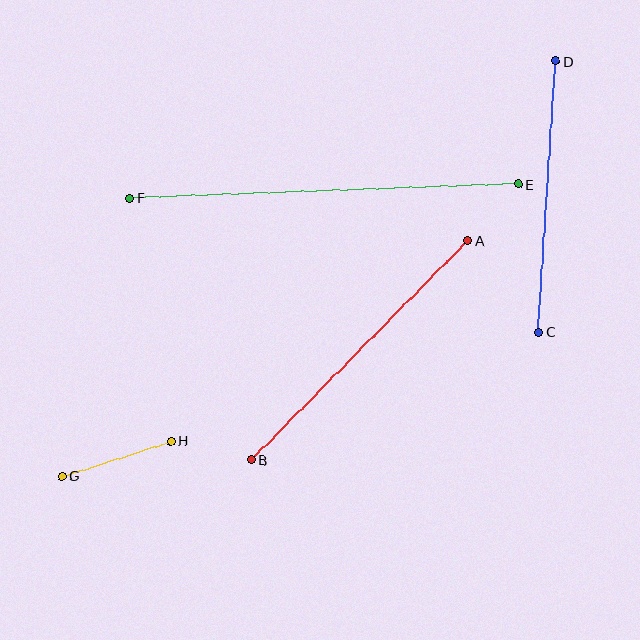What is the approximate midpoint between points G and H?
The midpoint is at approximately (116, 459) pixels.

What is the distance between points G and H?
The distance is approximately 114 pixels.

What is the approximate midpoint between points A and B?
The midpoint is at approximately (360, 350) pixels.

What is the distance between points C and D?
The distance is approximately 271 pixels.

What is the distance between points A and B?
The distance is approximately 308 pixels.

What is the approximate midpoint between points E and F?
The midpoint is at approximately (324, 191) pixels.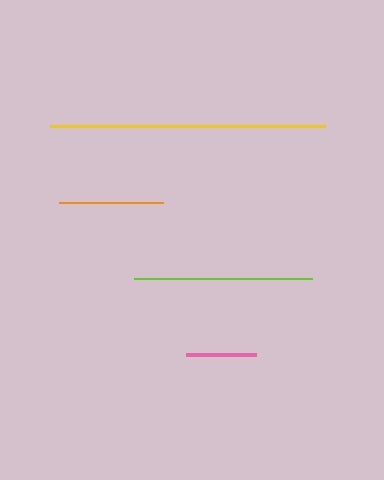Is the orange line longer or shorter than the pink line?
The orange line is longer than the pink line.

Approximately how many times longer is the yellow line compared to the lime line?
The yellow line is approximately 1.5 times the length of the lime line.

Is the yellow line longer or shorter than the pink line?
The yellow line is longer than the pink line.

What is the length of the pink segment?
The pink segment is approximately 70 pixels long.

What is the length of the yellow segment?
The yellow segment is approximately 275 pixels long.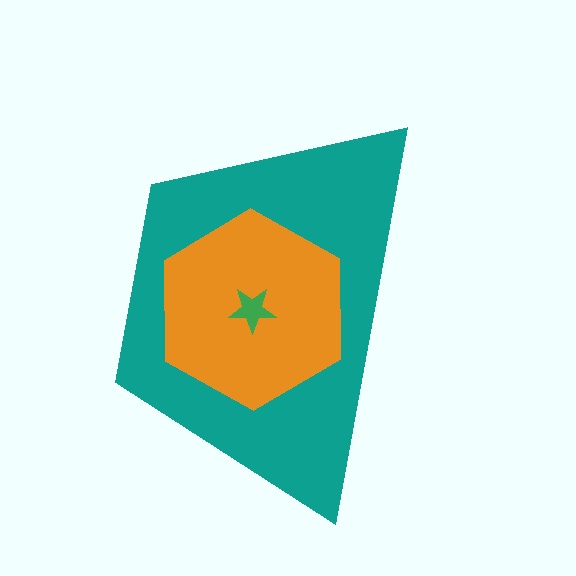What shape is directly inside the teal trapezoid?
The orange hexagon.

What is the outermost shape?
The teal trapezoid.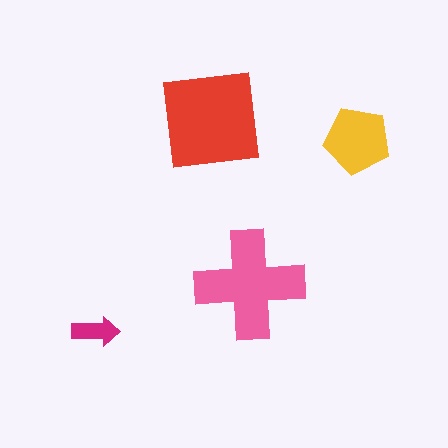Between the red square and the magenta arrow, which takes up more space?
The red square.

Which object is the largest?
The red square.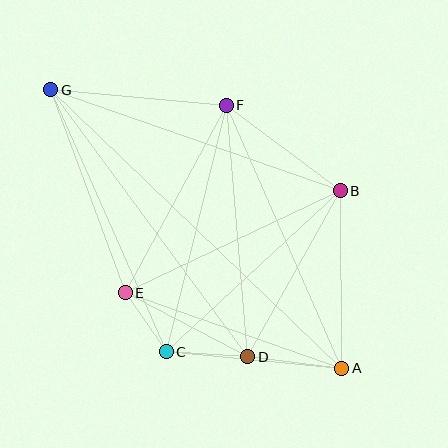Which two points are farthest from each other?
Points A and G are farthest from each other.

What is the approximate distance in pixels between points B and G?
The distance between B and G is approximately 307 pixels.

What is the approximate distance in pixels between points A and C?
The distance between A and C is approximately 176 pixels.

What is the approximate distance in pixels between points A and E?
The distance between A and E is approximately 229 pixels.